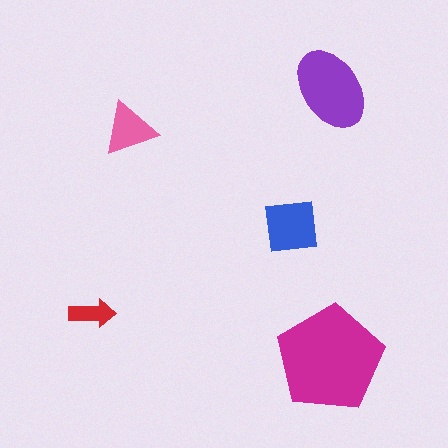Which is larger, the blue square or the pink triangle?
The blue square.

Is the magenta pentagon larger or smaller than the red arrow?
Larger.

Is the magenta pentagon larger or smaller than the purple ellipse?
Larger.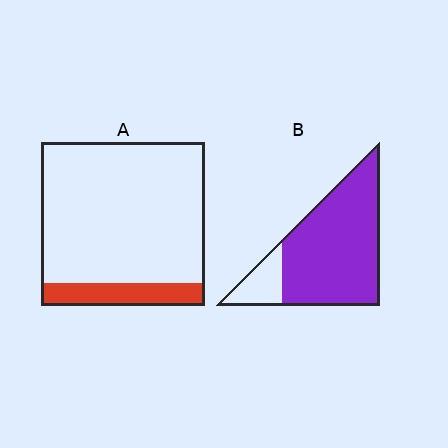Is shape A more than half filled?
No.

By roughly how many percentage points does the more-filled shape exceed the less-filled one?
By roughly 70 percentage points (B over A).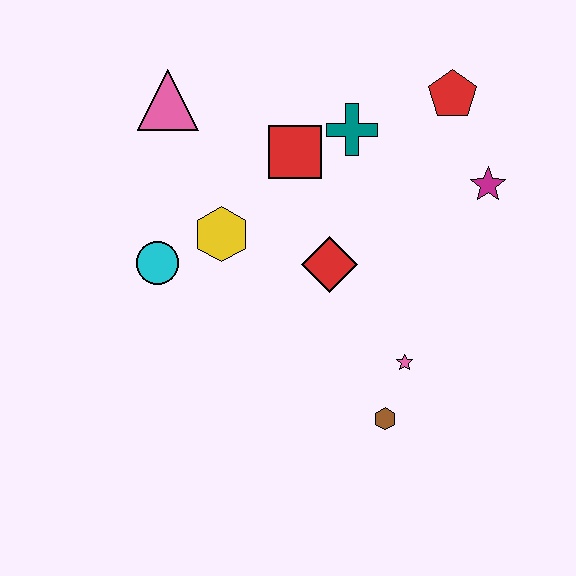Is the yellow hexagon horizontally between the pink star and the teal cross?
No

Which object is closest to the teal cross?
The red square is closest to the teal cross.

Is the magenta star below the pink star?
No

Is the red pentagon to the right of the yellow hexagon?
Yes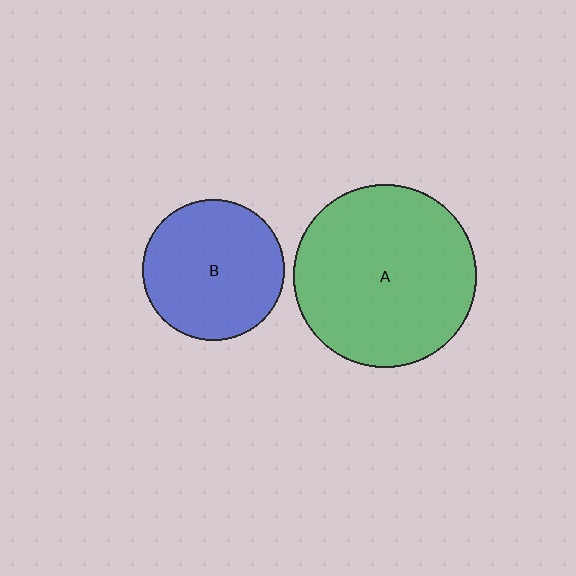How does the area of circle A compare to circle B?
Approximately 1.7 times.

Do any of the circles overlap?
No, none of the circles overlap.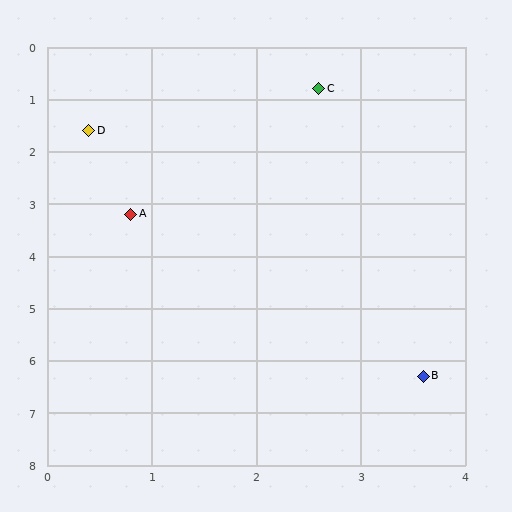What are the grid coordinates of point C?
Point C is at approximately (2.6, 0.8).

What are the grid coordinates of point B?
Point B is at approximately (3.6, 6.3).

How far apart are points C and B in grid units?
Points C and B are about 5.6 grid units apart.